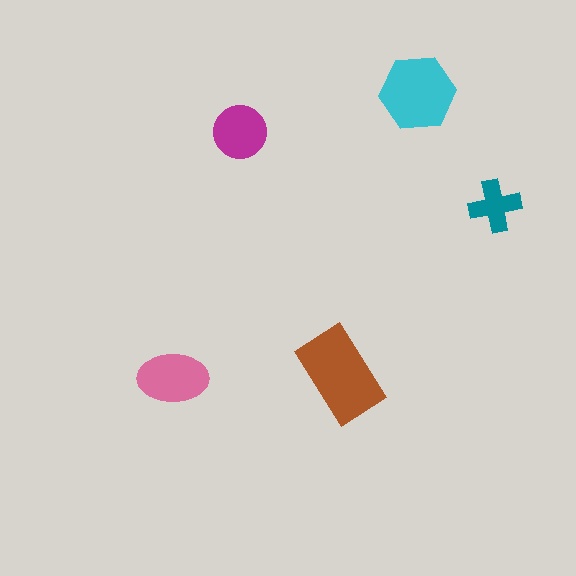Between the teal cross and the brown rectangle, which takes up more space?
The brown rectangle.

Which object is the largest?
The brown rectangle.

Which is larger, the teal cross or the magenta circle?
The magenta circle.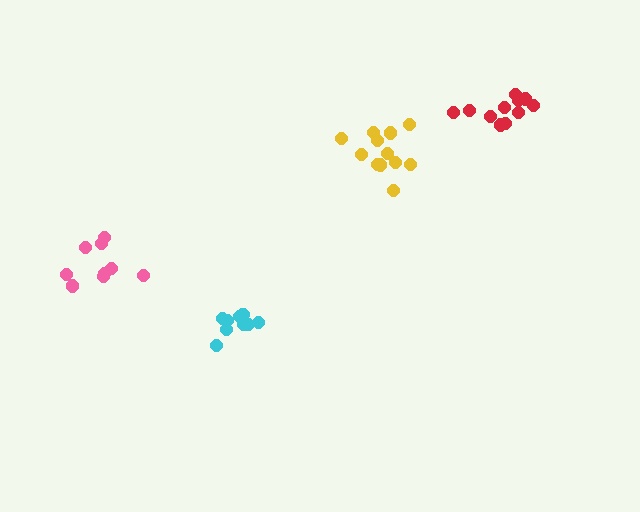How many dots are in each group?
Group 1: 9 dots, Group 2: 11 dots, Group 3: 12 dots, Group 4: 9 dots (41 total).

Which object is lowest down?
The cyan cluster is bottommost.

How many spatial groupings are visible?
There are 4 spatial groupings.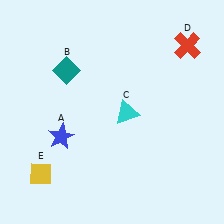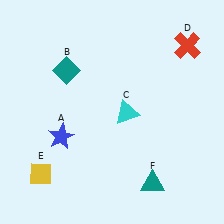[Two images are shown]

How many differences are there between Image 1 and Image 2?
There is 1 difference between the two images.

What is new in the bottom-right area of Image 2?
A teal triangle (F) was added in the bottom-right area of Image 2.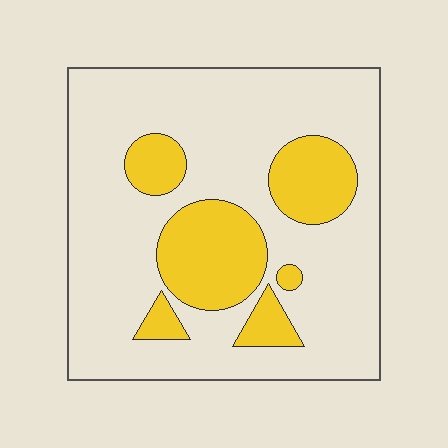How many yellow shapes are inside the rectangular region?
6.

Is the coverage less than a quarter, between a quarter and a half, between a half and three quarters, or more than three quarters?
Less than a quarter.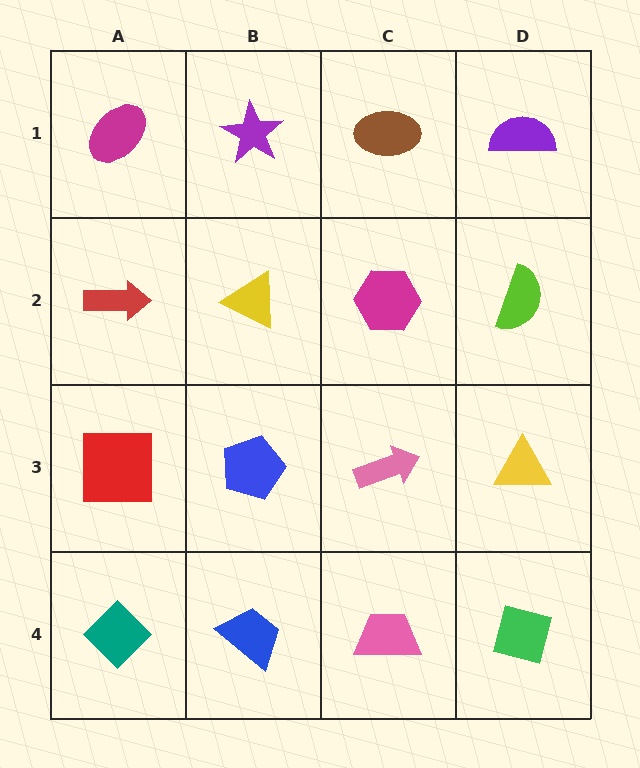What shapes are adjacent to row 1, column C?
A magenta hexagon (row 2, column C), a purple star (row 1, column B), a purple semicircle (row 1, column D).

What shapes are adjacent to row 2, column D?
A purple semicircle (row 1, column D), a yellow triangle (row 3, column D), a magenta hexagon (row 2, column C).